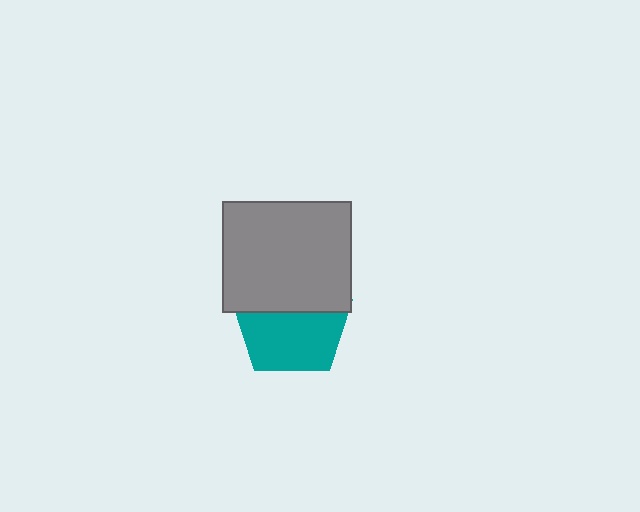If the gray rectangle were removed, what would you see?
You would see the complete teal pentagon.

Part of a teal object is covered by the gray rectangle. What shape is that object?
It is a pentagon.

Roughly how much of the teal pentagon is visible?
About half of it is visible (roughly 56%).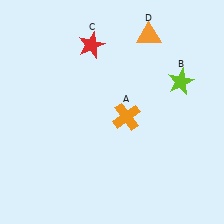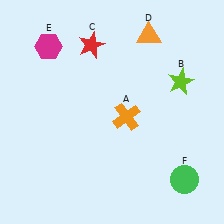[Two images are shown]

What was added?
A magenta hexagon (E), a green circle (F) were added in Image 2.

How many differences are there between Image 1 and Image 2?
There are 2 differences between the two images.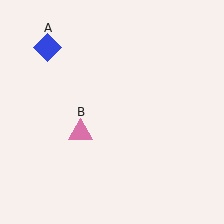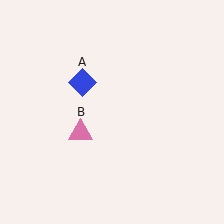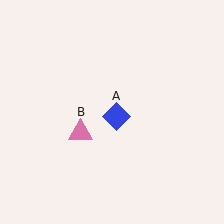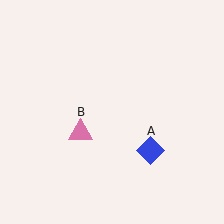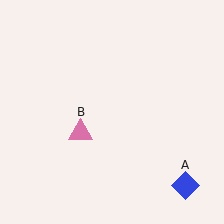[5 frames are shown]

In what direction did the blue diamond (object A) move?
The blue diamond (object A) moved down and to the right.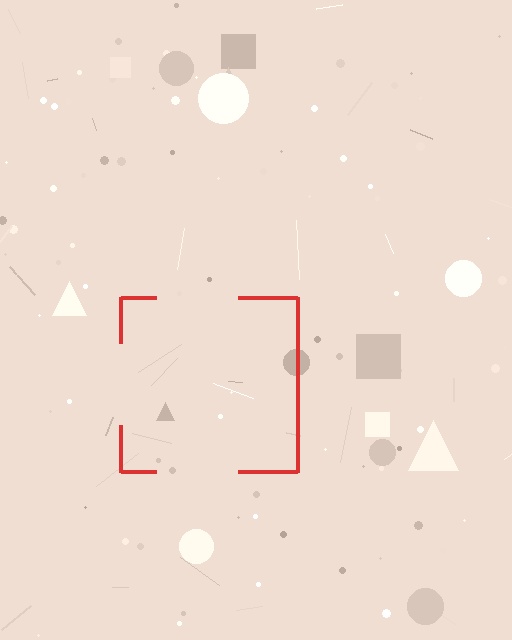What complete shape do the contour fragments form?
The contour fragments form a square.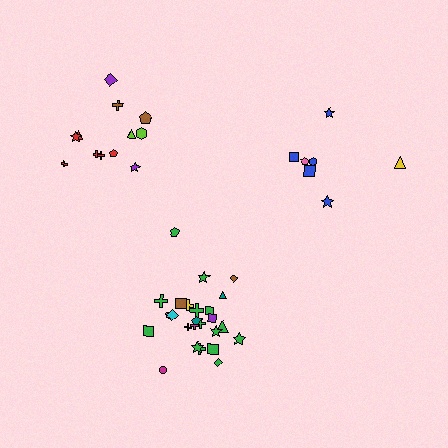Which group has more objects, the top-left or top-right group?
The top-left group.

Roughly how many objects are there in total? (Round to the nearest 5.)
Roughly 45 objects in total.